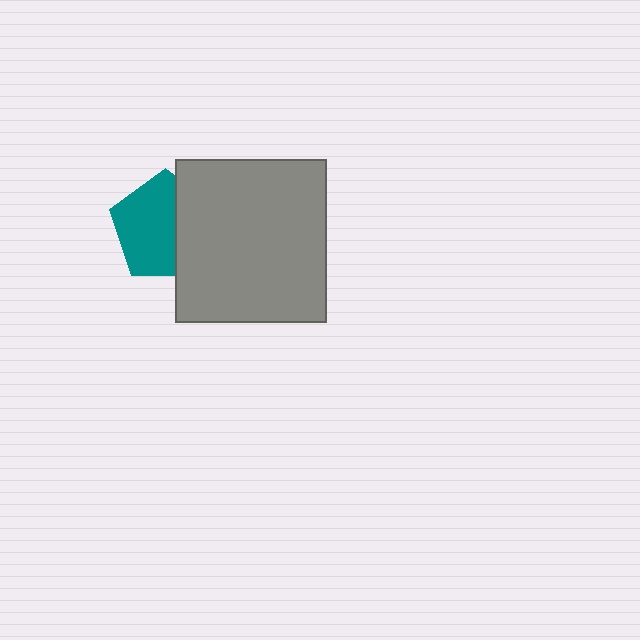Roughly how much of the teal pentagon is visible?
About half of it is visible (roughly 62%).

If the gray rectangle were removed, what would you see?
You would see the complete teal pentagon.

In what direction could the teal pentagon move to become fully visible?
The teal pentagon could move left. That would shift it out from behind the gray rectangle entirely.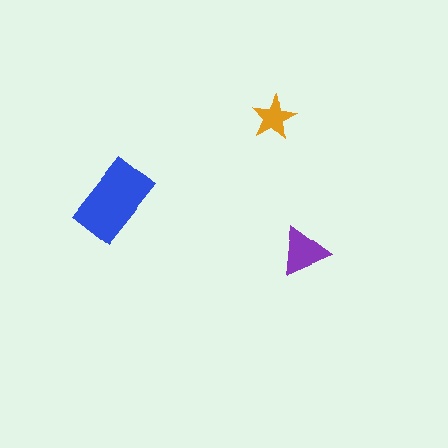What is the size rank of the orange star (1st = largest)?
3rd.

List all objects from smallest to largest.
The orange star, the purple triangle, the blue rectangle.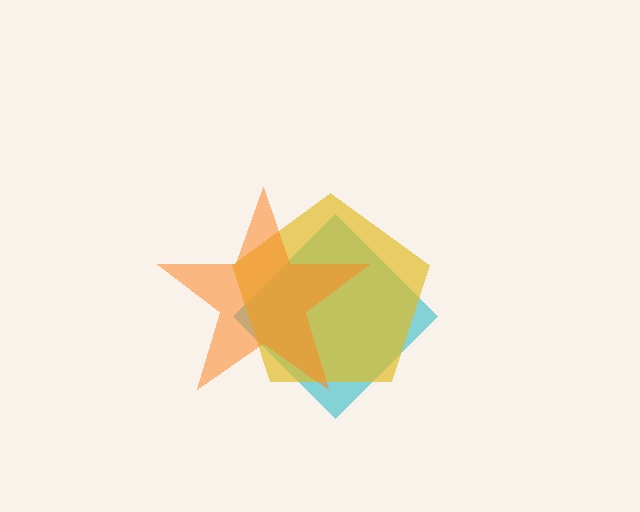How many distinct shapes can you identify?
There are 3 distinct shapes: a cyan diamond, a yellow pentagon, an orange star.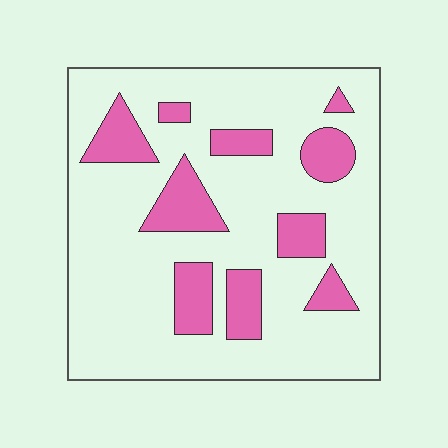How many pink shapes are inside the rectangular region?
10.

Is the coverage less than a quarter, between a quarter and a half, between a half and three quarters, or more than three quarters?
Less than a quarter.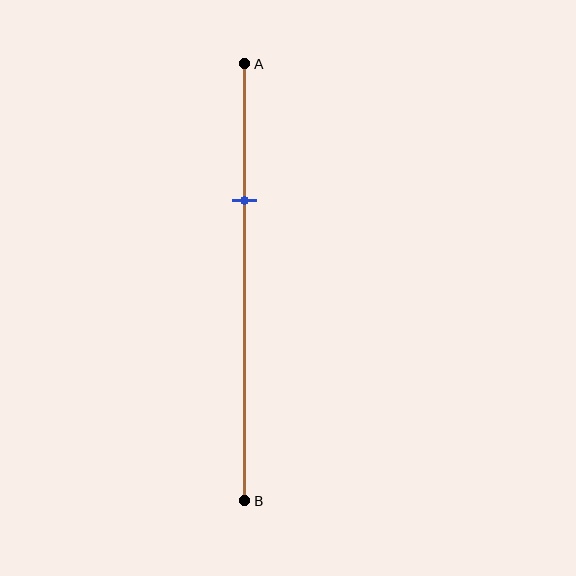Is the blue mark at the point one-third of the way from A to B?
Yes, the mark is approximately at the one-third point.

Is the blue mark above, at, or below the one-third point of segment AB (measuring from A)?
The blue mark is approximately at the one-third point of segment AB.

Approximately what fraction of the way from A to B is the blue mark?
The blue mark is approximately 30% of the way from A to B.